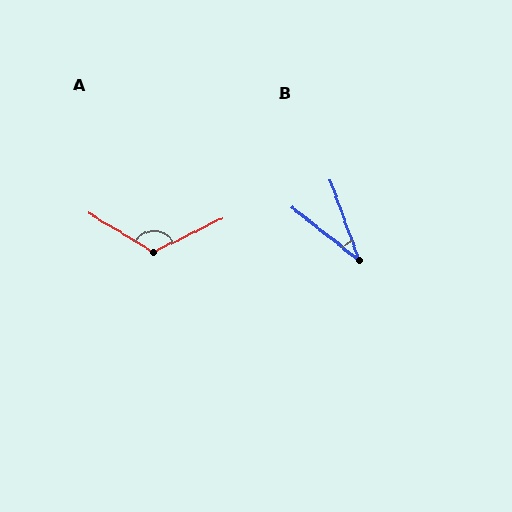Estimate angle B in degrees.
Approximately 32 degrees.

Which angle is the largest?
A, at approximately 123 degrees.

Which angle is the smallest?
B, at approximately 32 degrees.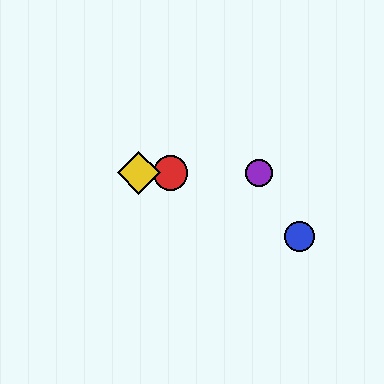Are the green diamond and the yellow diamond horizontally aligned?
Yes, both are at y≈173.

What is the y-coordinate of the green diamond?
The green diamond is at y≈173.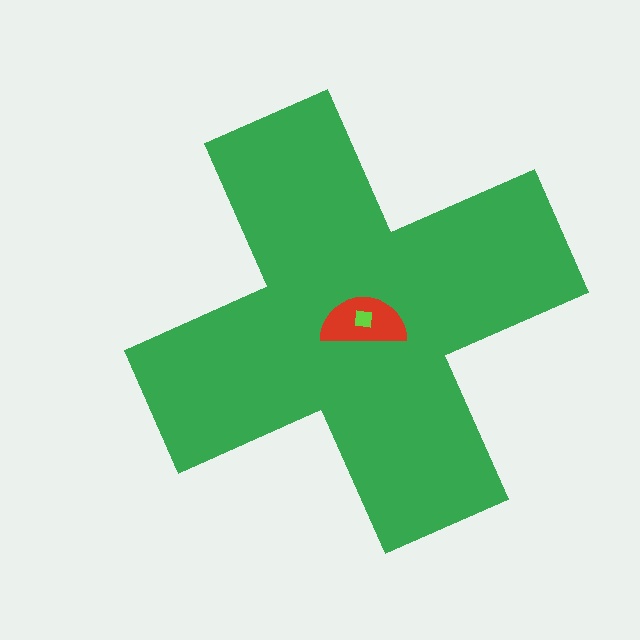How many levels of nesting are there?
3.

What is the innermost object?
The lime square.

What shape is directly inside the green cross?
The red semicircle.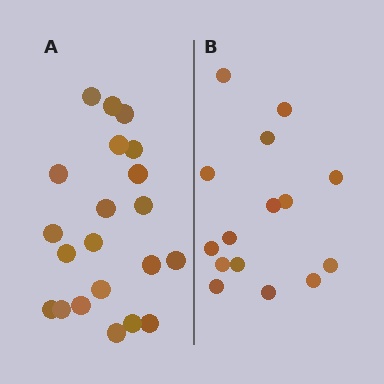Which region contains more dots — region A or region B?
Region A (the left region) has more dots.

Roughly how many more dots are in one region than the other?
Region A has about 6 more dots than region B.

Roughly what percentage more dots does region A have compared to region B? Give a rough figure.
About 40% more.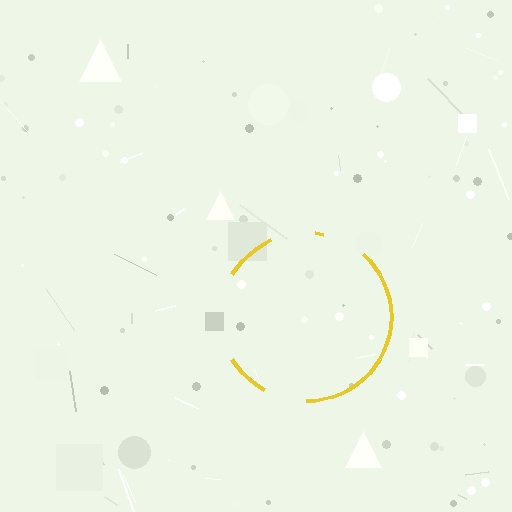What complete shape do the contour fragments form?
The contour fragments form a circle.